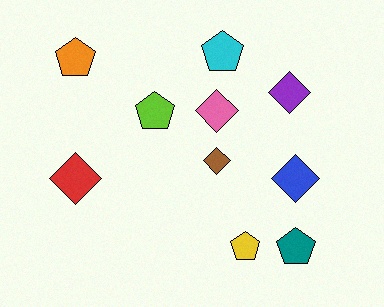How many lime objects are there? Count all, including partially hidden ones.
There is 1 lime object.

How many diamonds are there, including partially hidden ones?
There are 5 diamonds.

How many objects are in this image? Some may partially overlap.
There are 10 objects.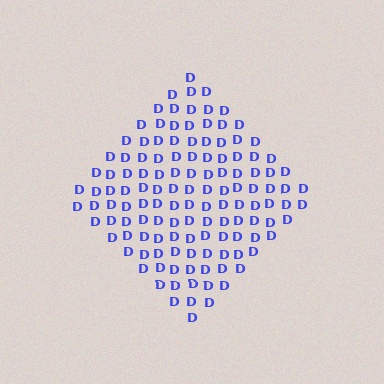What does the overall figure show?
The overall figure shows a diamond.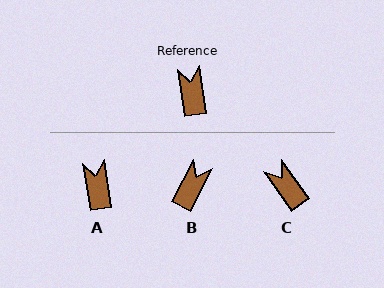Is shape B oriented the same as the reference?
No, it is off by about 36 degrees.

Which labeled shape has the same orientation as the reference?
A.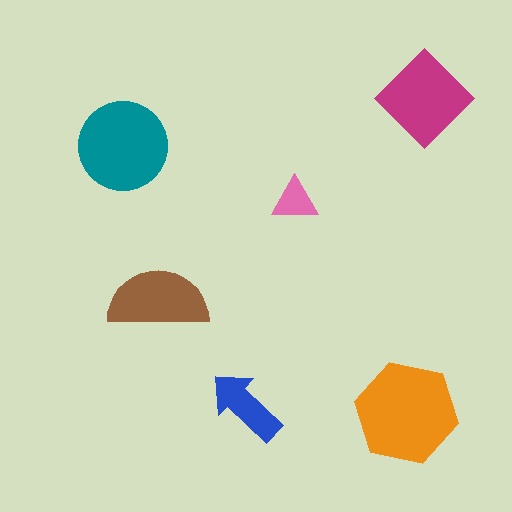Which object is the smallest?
The pink triangle.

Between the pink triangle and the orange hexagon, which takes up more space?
The orange hexagon.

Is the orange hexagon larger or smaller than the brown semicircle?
Larger.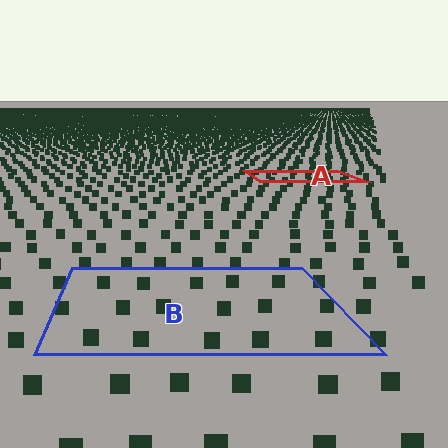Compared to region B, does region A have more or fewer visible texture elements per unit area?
Region A has more texture elements per unit area — they are packed more densely because it is farther away.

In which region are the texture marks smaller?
The texture marks are smaller in region A, because it is farther away.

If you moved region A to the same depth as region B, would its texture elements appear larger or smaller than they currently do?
They would appear larger. At a closer depth, the same texture elements are projected at a bigger on-screen size.